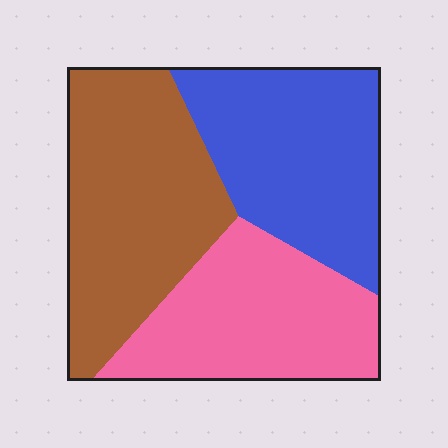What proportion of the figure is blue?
Blue takes up between a quarter and a half of the figure.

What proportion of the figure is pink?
Pink covers 30% of the figure.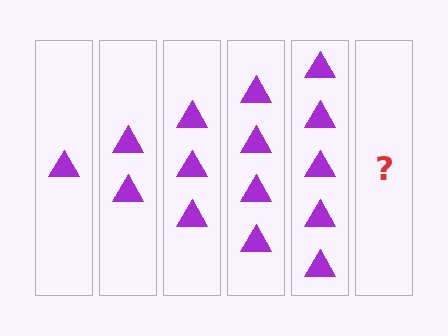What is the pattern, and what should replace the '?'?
The pattern is that each step adds one more triangle. The '?' should be 6 triangles.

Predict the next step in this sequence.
The next step is 6 triangles.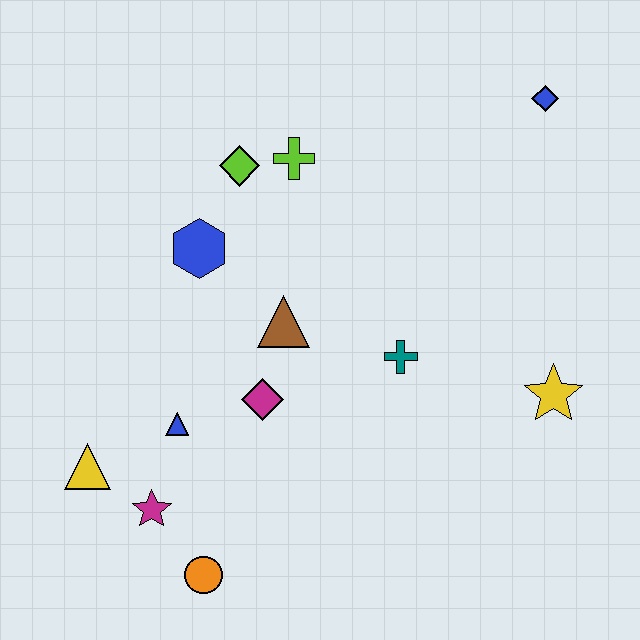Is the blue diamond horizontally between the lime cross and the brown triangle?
No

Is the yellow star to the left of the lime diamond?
No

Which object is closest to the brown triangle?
The magenta diamond is closest to the brown triangle.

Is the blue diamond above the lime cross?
Yes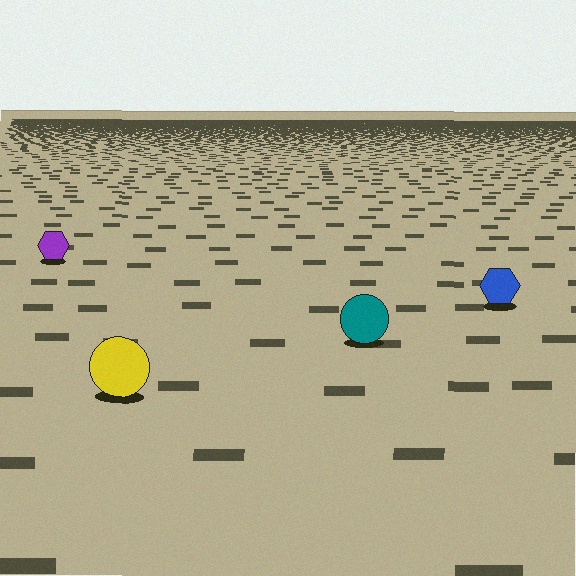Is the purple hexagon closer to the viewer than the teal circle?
No. The teal circle is closer — you can tell from the texture gradient: the ground texture is coarser near it.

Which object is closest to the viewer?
The yellow circle is closest. The texture marks near it are larger and more spread out.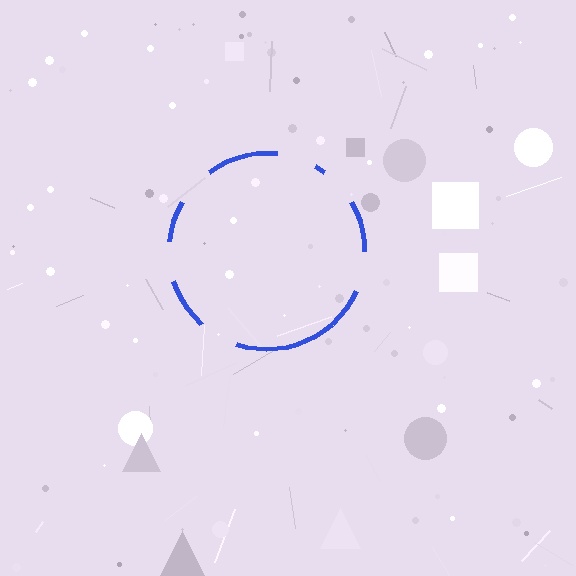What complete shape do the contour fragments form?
The contour fragments form a circle.